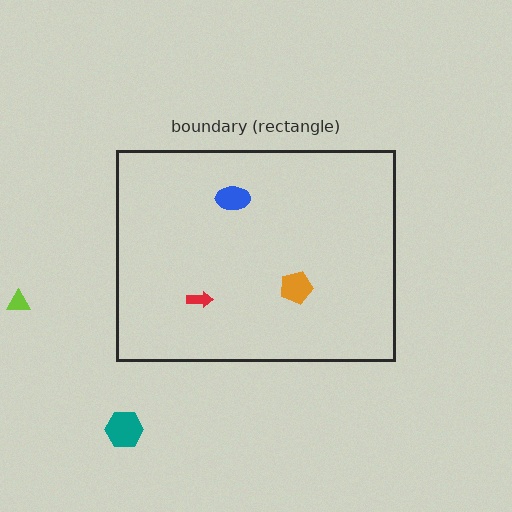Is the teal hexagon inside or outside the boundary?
Outside.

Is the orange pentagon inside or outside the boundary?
Inside.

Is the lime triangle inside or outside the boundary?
Outside.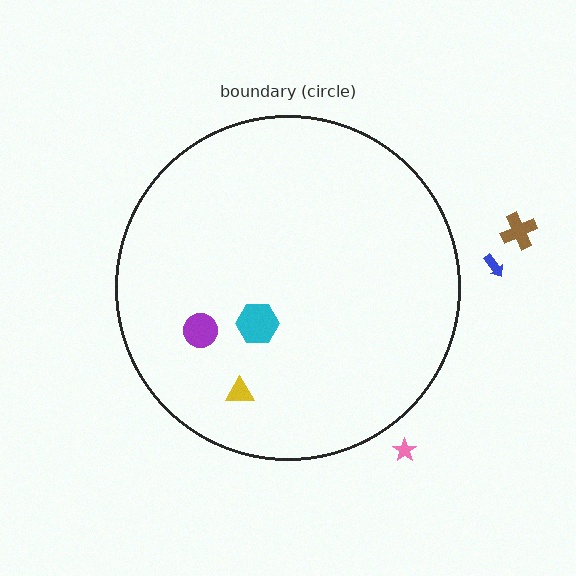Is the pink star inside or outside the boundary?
Outside.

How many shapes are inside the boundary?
3 inside, 3 outside.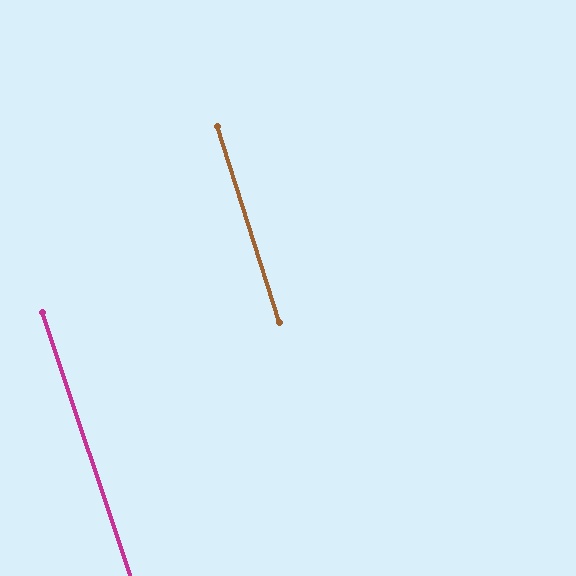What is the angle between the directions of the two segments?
Approximately 1 degree.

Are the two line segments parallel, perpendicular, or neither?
Parallel — their directions differ by only 1.2°.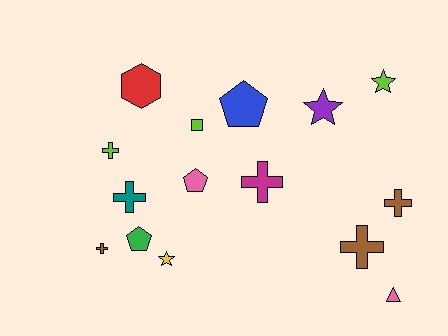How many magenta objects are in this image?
There is 1 magenta object.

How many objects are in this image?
There are 15 objects.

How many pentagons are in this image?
There are 3 pentagons.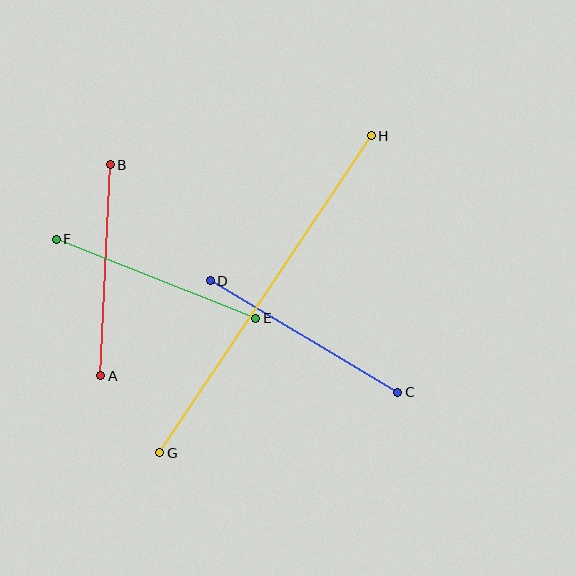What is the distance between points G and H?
The distance is approximately 381 pixels.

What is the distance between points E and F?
The distance is approximately 214 pixels.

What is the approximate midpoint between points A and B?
The midpoint is at approximately (105, 270) pixels.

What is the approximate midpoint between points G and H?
The midpoint is at approximately (265, 294) pixels.